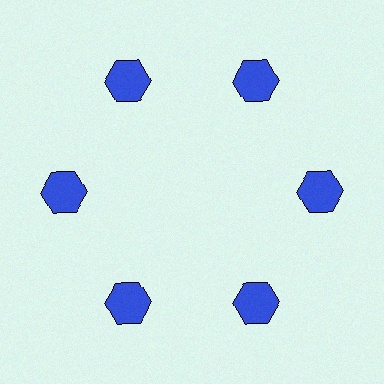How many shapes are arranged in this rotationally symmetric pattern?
There are 6 shapes, arranged in 6 groups of 1.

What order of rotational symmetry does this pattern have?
This pattern has 6-fold rotational symmetry.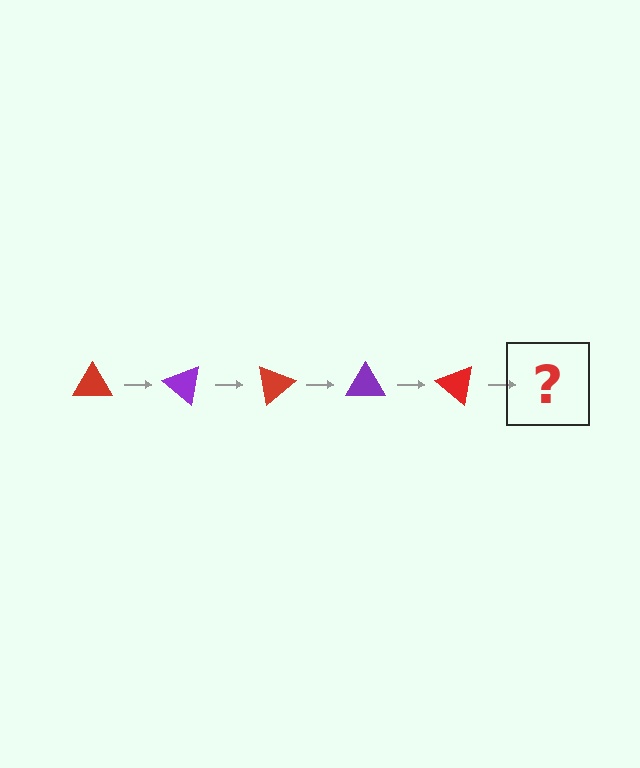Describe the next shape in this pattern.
It should be a purple triangle, rotated 200 degrees from the start.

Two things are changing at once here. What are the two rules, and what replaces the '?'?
The two rules are that it rotates 40 degrees each step and the color cycles through red and purple. The '?' should be a purple triangle, rotated 200 degrees from the start.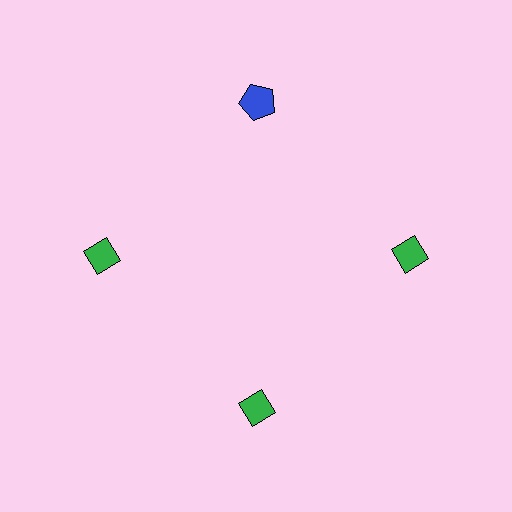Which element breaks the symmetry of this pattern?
The blue pentagon at roughly the 12 o'clock position breaks the symmetry. All other shapes are green diamonds.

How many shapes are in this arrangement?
There are 4 shapes arranged in a ring pattern.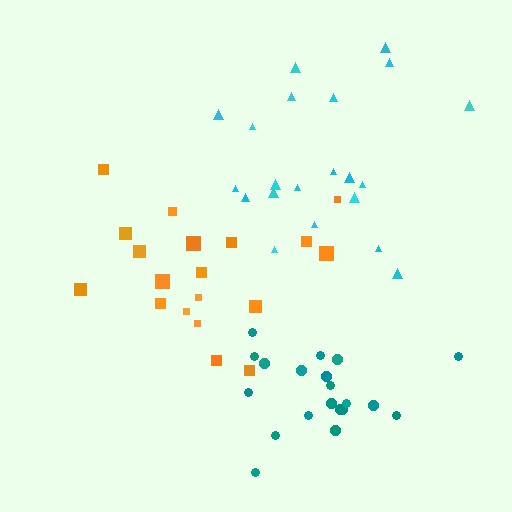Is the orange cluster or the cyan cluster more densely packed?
Cyan.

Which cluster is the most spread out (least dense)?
Orange.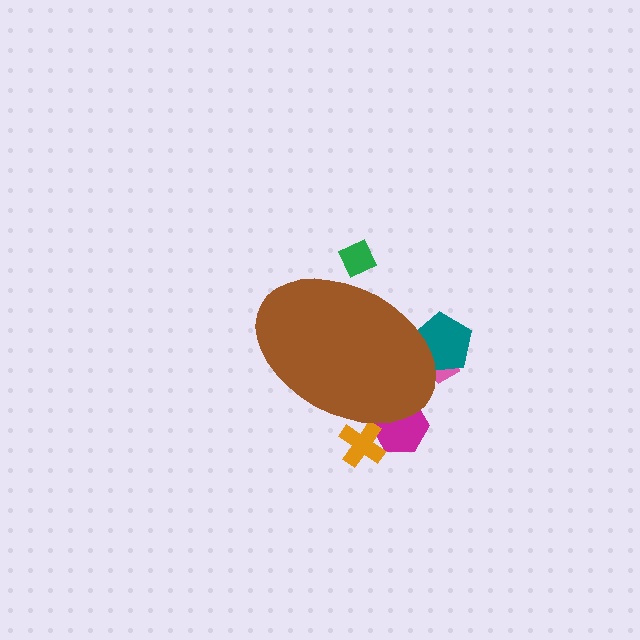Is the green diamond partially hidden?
Yes, the green diamond is partially hidden behind the brown ellipse.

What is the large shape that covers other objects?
A brown ellipse.